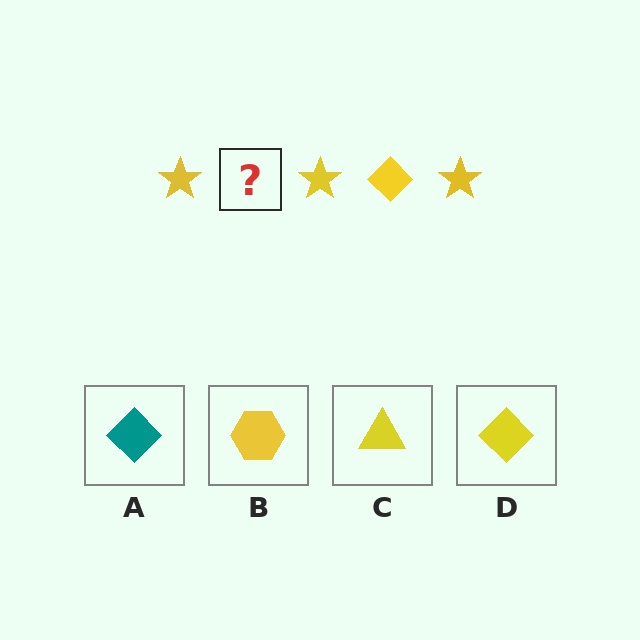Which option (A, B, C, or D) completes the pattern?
D.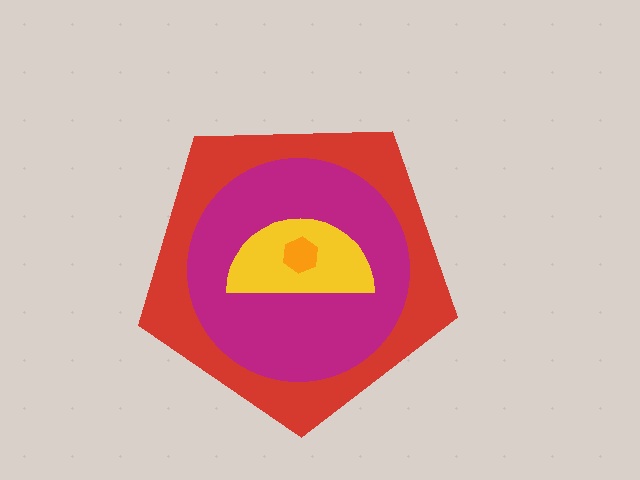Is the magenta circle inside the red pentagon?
Yes.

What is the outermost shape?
The red pentagon.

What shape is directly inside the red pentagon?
The magenta circle.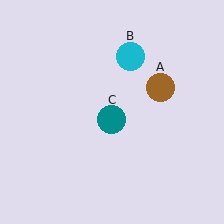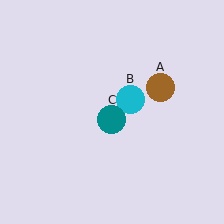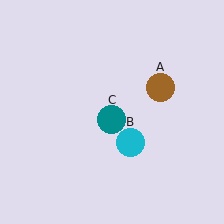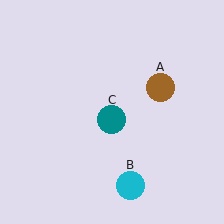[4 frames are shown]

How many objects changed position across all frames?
1 object changed position: cyan circle (object B).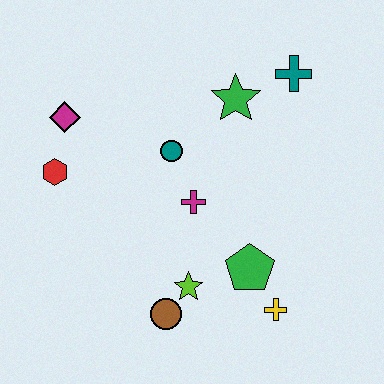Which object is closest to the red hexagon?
The magenta diamond is closest to the red hexagon.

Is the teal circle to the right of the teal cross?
No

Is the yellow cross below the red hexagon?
Yes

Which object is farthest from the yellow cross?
The magenta diamond is farthest from the yellow cross.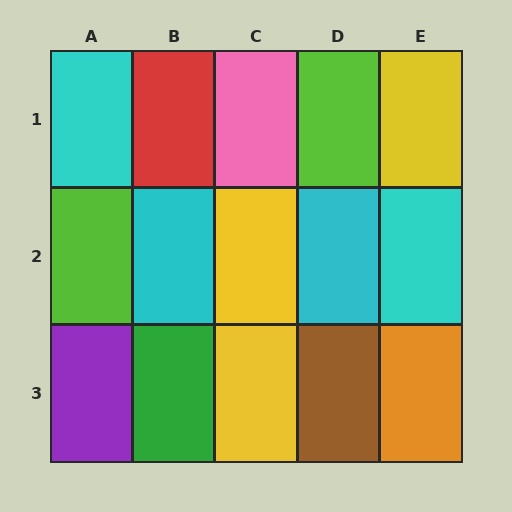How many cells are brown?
1 cell is brown.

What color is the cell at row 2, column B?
Cyan.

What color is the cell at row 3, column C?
Yellow.